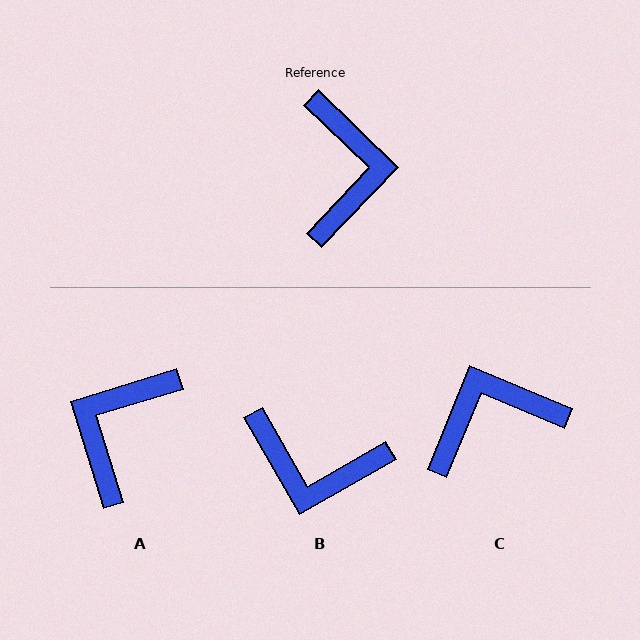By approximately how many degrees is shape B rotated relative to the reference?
Approximately 106 degrees clockwise.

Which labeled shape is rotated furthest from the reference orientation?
A, about 151 degrees away.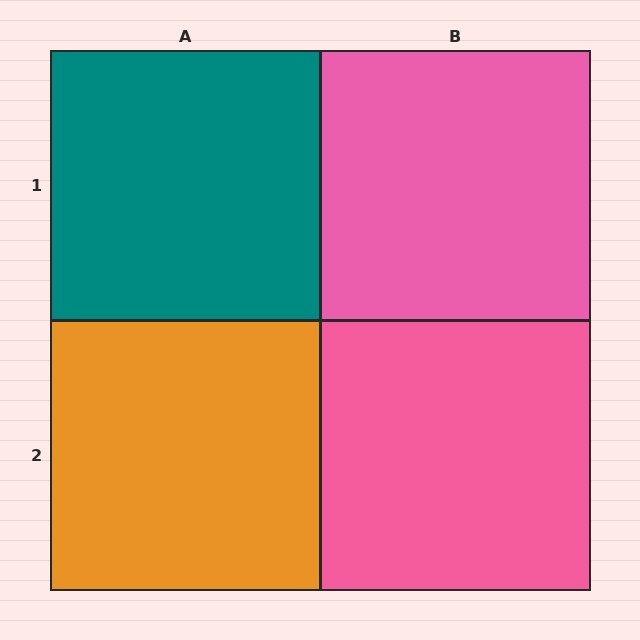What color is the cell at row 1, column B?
Pink.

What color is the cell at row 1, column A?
Teal.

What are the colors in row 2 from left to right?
Orange, pink.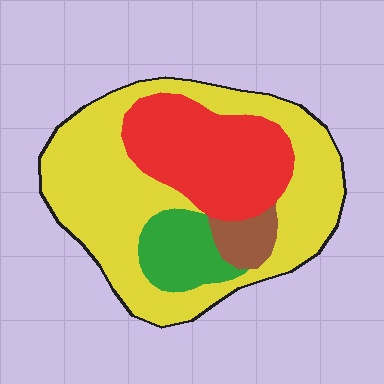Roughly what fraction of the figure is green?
Green takes up less than a sixth of the figure.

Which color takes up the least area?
Brown, at roughly 5%.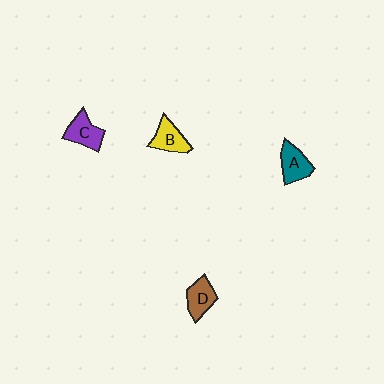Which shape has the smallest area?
Shape B (yellow).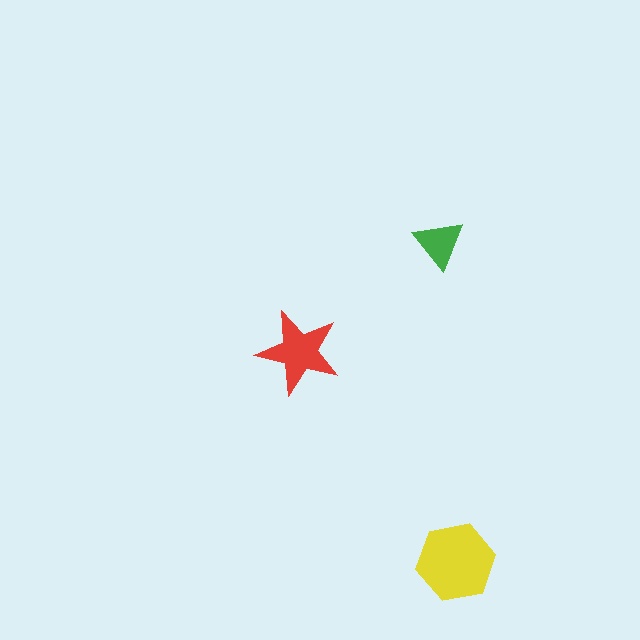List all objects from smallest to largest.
The green triangle, the red star, the yellow hexagon.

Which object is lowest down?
The yellow hexagon is bottommost.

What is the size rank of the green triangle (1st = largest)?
3rd.